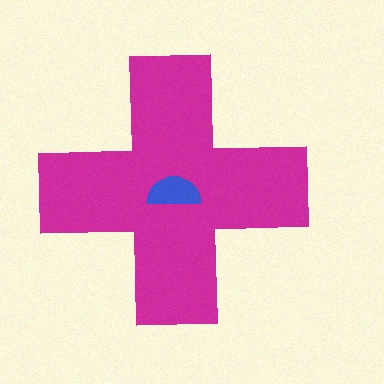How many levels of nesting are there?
2.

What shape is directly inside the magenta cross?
The blue semicircle.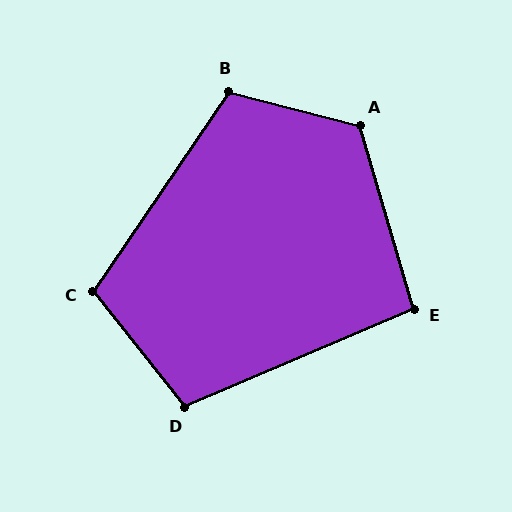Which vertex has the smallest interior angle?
E, at approximately 97 degrees.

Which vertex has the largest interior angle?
A, at approximately 121 degrees.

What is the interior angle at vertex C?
Approximately 107 degrees (obtuse).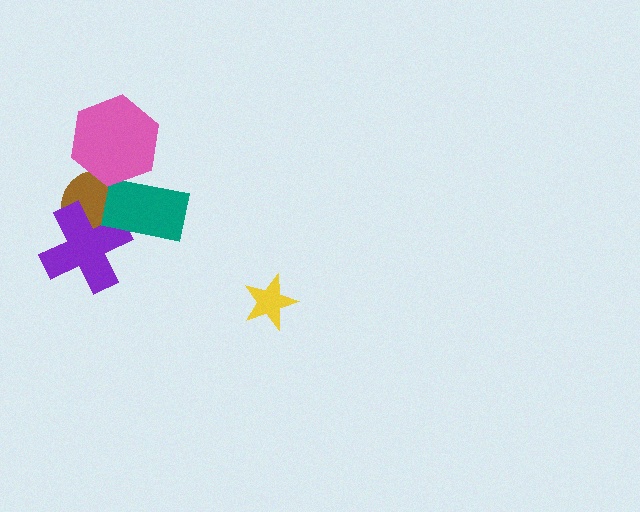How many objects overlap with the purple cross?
2 objects overlap with the purple cross.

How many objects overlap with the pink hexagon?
2 objects overlap with the pink hexagon.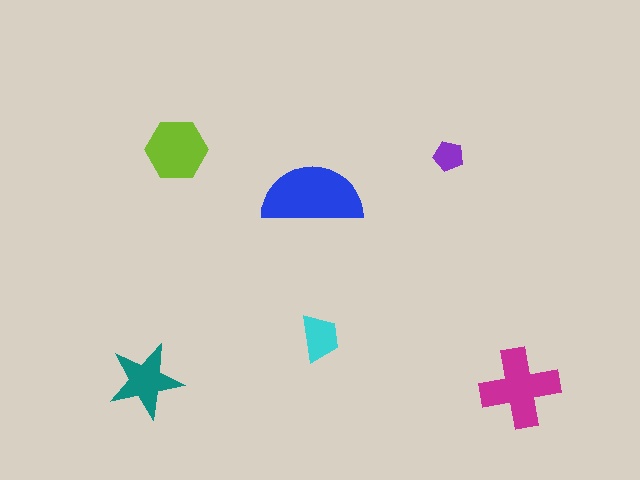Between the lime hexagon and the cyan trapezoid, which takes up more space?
The lime hexagon.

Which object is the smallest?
The purple pentagon.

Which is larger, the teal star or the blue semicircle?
The blue semicircle.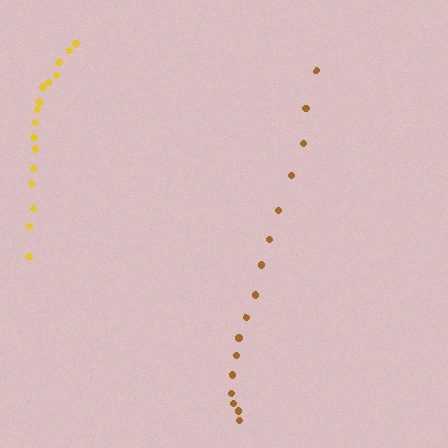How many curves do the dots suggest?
There are 2 distinct paths.